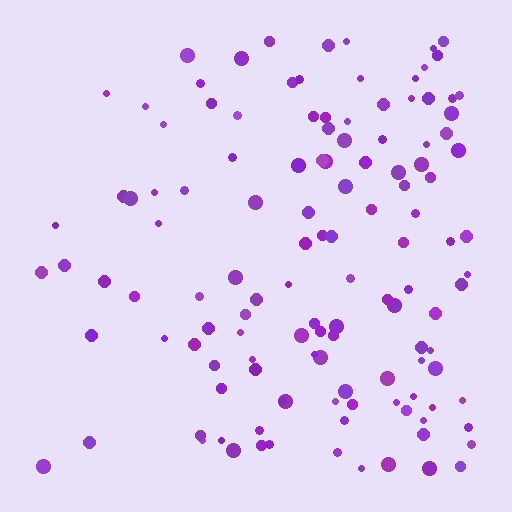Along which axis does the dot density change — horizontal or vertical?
Horizontal.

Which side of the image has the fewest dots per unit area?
The left.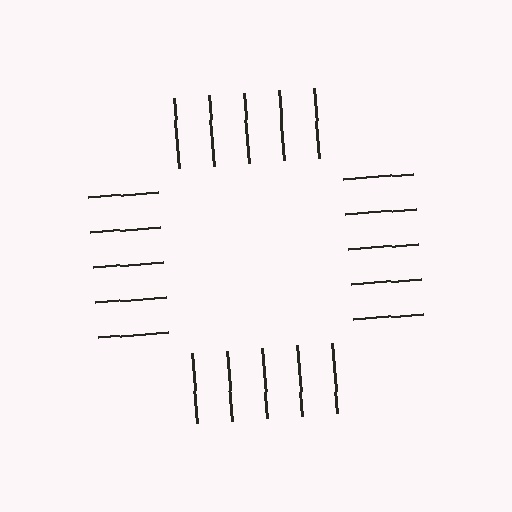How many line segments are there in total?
20 — 5 along each of the 4 edges.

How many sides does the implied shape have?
4 sides — the line-ends trace a square.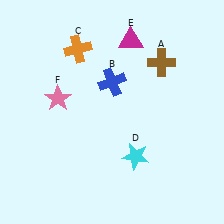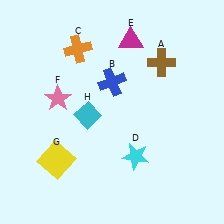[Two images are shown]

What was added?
A yellow square (G), a cyan diamond (H) were added in Image 2.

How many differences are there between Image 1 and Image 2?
There are 2 differences between the two images.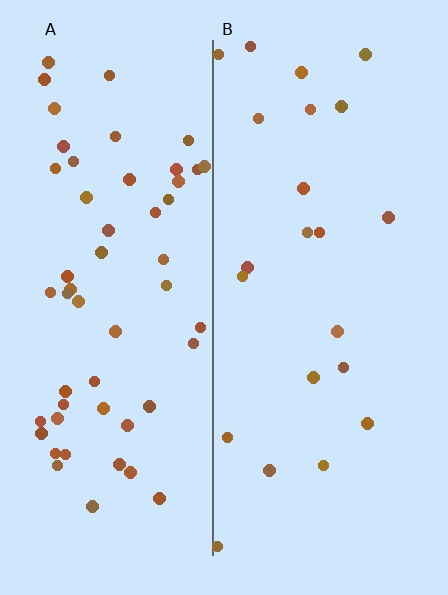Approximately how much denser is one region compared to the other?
Approximately 2.4× — region A over region B.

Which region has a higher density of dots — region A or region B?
A (the left).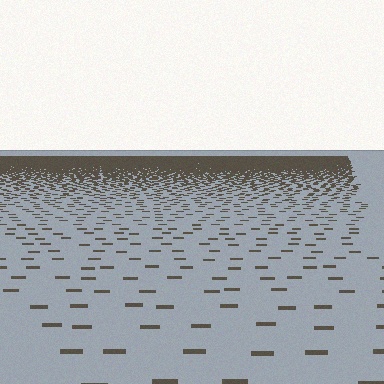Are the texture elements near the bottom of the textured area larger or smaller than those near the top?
Larger. Near the bottom, elements are closer to the viewer and appear at a bigger on-screen size.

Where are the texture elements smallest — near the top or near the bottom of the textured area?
Near the top.